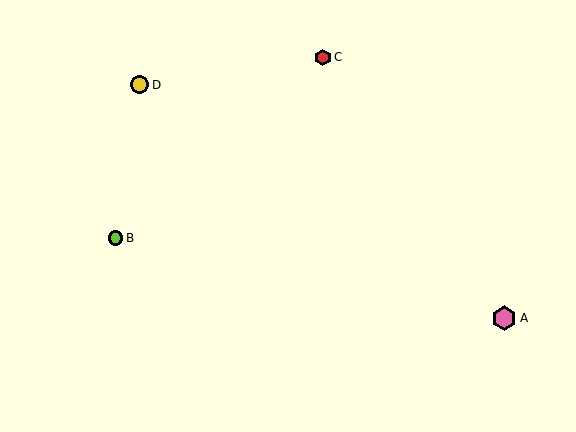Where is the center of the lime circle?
The center of the lime circle is at (116, 238).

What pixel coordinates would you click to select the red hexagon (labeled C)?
Click at (323, 57) to select the red hexagon C.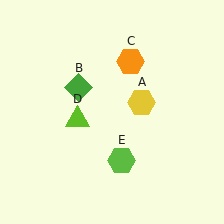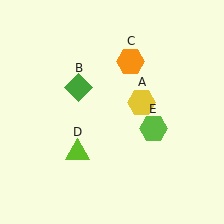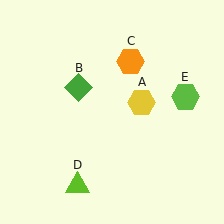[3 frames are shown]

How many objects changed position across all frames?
2 objects changed position: lime triangle (object D), lime hexagon (object E).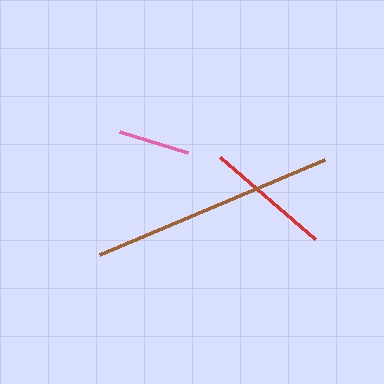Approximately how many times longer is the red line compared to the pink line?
The red line is approximately 1.7 times the length of the pink line.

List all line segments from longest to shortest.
From longest to shortest: brown, red, pink.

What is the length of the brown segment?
The brown segment is approximately 244 pixels long.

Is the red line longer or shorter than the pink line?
The red line is longer than the pink line.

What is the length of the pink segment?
The pink segment is approximately 72 pixels long.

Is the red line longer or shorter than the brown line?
The brown line is longer than the red line.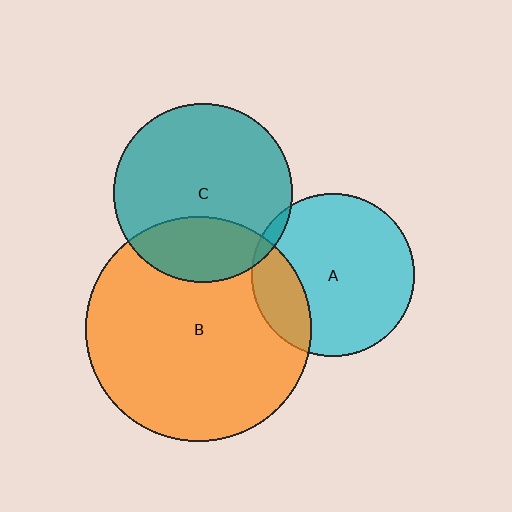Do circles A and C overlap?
Yes.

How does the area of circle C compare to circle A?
Approximately 1.2 times.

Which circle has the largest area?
Circle B (orange).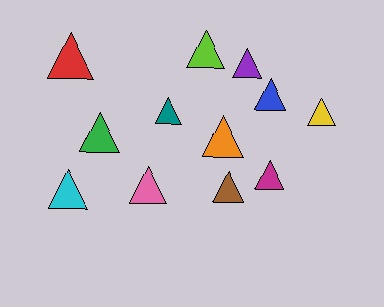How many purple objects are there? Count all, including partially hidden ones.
There is 1 purple object.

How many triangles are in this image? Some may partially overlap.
There are 12 triangles.